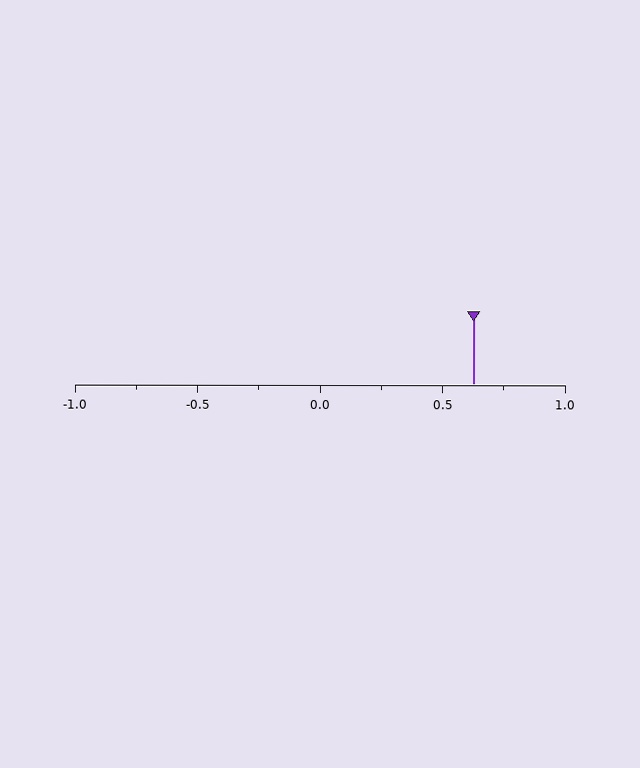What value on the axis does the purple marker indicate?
The marker indicates approximately 0.62.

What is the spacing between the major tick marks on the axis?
The major ticks are spaced 0.5 apart.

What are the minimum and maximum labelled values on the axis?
The axis runs from -1.0 to 1.0.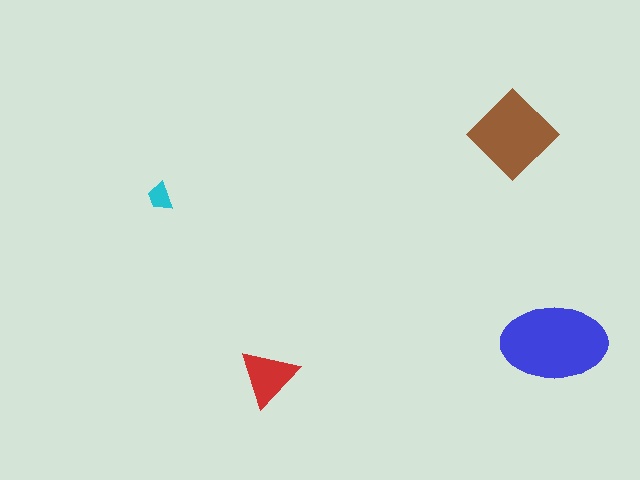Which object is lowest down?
The red triangle is bottommost.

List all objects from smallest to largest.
The cyan trapezoid, the red triangle, the brown diamond, the blue ellipse.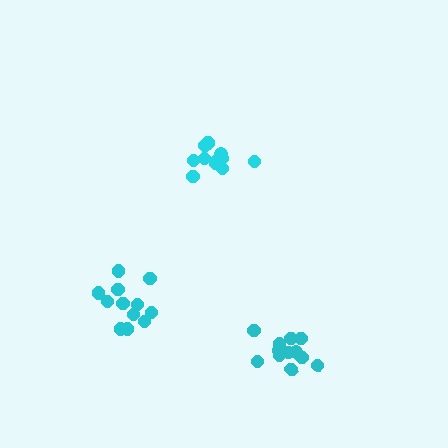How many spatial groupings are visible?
There are 3 spatial groupings.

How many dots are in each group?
Group 1: 12 dots, Group 2: 13 dots, Group 3: 14 dots (39 total).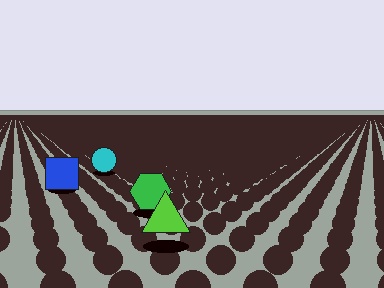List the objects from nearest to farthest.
From nearest to farthest: the lime triangle, the green hexagon, the blue square, the cyan circle.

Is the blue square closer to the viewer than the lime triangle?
No. The lime triangle is closer — you can tell from the texture gradient: the ground texture is coarser near it.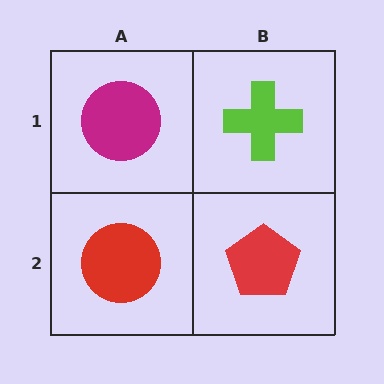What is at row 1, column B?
A lime cross.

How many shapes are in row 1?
2 shapes.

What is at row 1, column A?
A magenta circle.